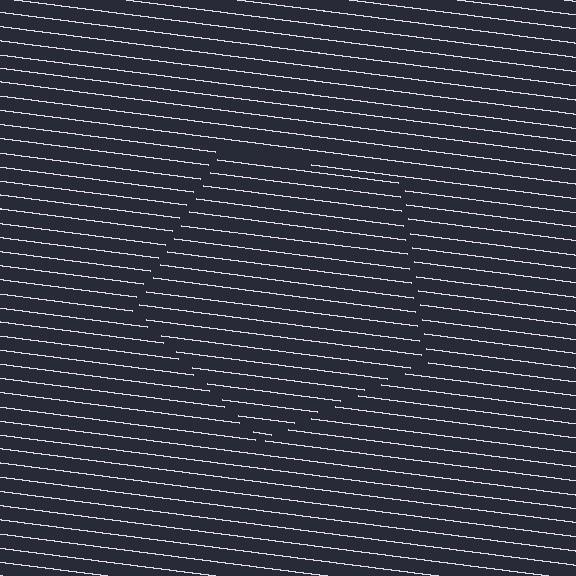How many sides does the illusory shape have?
5 sides — the line-ends trace a pentagon.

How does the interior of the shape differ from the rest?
The interior of the shape contains the same grating, shifted by half a period — the contour is defined by the phase discontinuity where line-ends from the inner and outer gratings abut.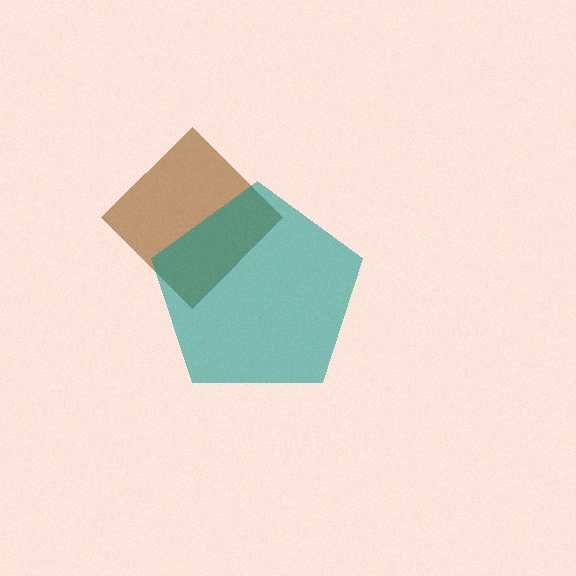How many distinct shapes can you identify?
There are 2 distinct shapes: a brown diamond, a teal pentagon.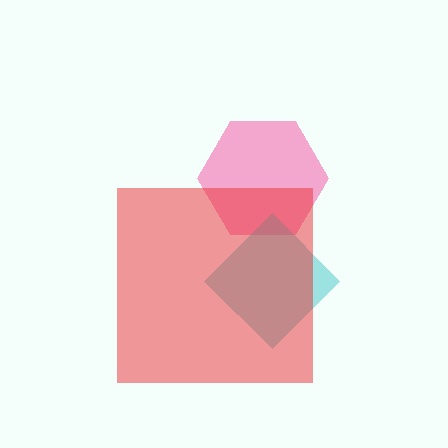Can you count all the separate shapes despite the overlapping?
Yes, there are 3 separate shapes.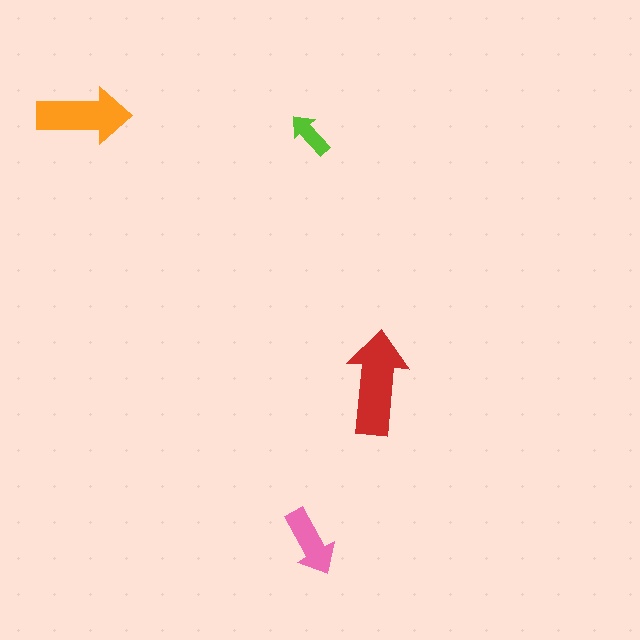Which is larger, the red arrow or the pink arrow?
The red one.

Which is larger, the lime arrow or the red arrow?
The red one.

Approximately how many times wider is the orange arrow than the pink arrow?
About 1.5 times wider.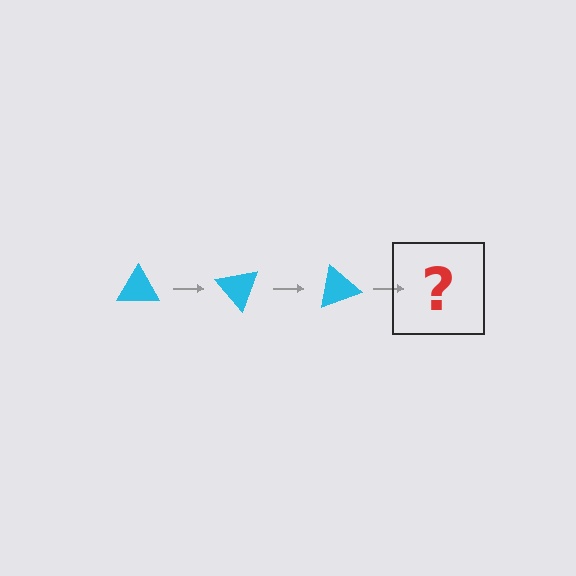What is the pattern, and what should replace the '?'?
The pattern is that the triangle rotates 50 degrees each step. The '?' should be a cyan triangle rotated 150 degrees.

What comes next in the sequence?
The next element should be a cyan triangle rotated 150 degrees.